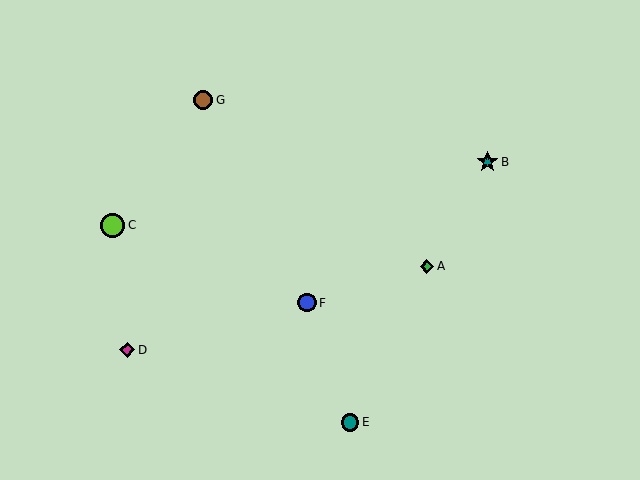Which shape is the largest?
The lime circle (labeled C) is the largest.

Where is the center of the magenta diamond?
The center of the magenta diamond is at (127, 350).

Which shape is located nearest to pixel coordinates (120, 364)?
The magenta diamond (labeled D) at (127, 350) is nearest to that location.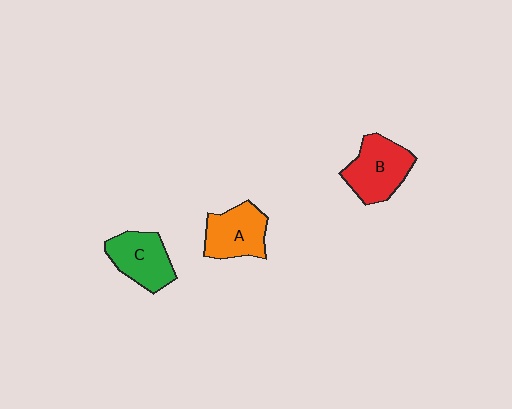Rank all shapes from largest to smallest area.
From largest to smallest: B (red), A (orange), C (green).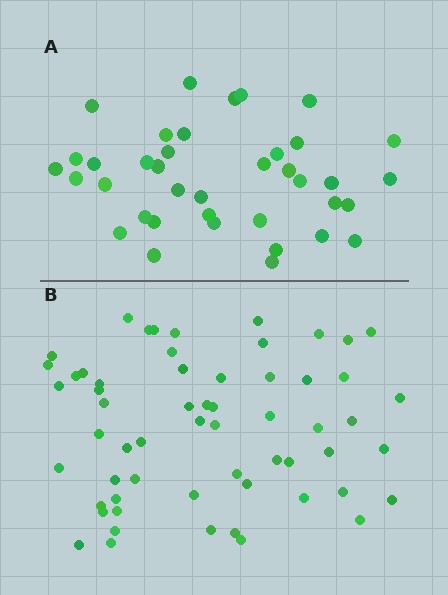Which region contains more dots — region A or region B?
Region B (the bottom region) has more dots.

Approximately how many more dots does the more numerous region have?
Region B has approximately 20 more dots than region A.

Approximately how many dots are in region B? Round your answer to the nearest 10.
About 60 dots. (The exact count is 59, which rounds to 60.)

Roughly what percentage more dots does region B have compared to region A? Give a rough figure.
About 55% more.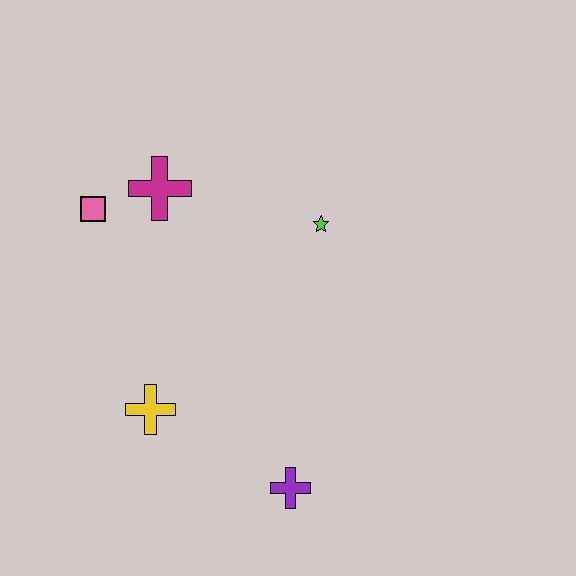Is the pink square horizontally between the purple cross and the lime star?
No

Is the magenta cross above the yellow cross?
Yes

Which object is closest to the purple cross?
The yellow cross is closest to the purple cross.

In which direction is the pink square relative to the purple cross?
The pink square is above the purple cross.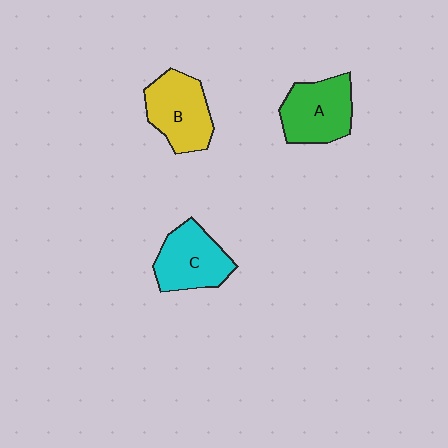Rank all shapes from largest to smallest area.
From largest to smallest: B (yellow), A (green), C (cyan).